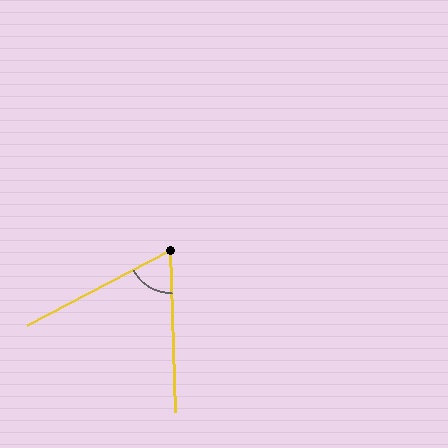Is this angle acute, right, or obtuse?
It is acute.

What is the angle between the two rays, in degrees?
Approximately 64 degrees.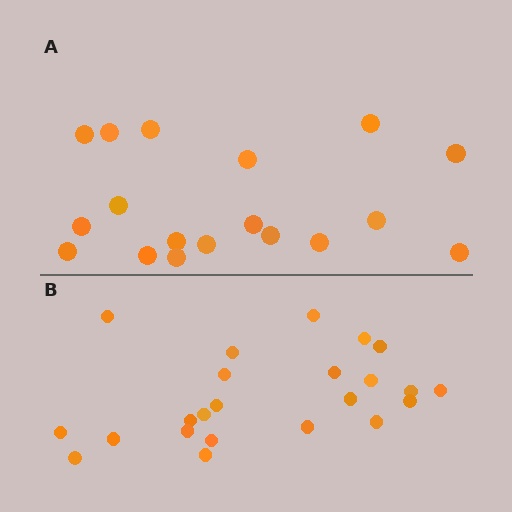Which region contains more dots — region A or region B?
Region B (the bottom region) has more dots.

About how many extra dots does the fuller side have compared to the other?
Region B has about 5 more dots than region A.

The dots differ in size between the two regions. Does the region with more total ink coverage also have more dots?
No. Region A has more total ink coverage because its dots are larger, but region B actually contains more individual dots. Total area can be misleading — the number of items is what matters here.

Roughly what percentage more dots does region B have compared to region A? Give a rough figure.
About 30% more.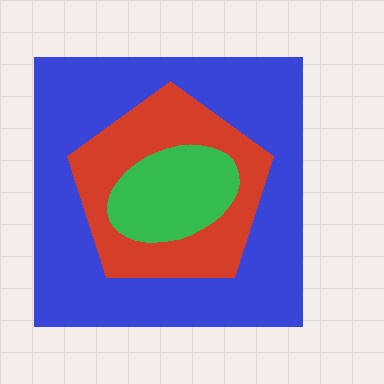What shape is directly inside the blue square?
The red pentagon.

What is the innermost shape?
The green ellipse.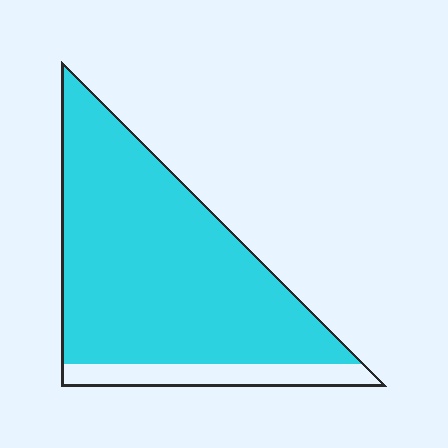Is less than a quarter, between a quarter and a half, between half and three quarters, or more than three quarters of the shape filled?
More than three quarters.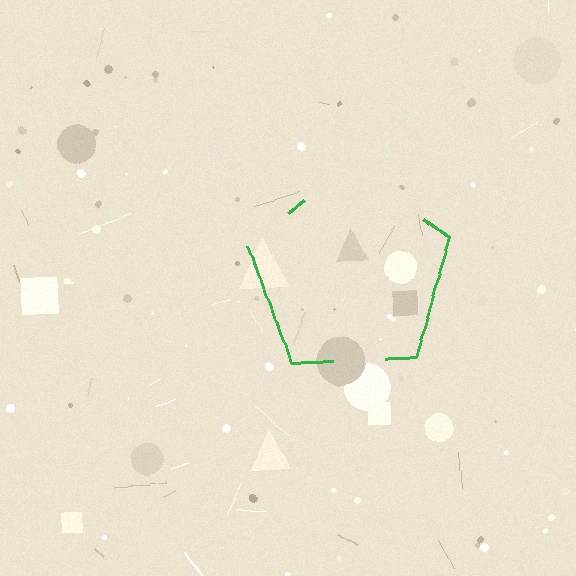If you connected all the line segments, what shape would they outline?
They would outline a pentagon.